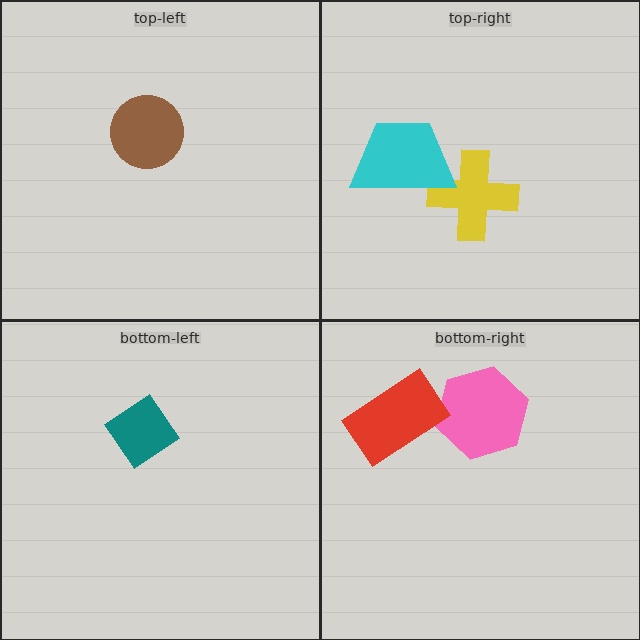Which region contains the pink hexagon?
The bottom-right region.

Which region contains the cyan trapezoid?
The top-right region.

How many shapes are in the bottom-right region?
2.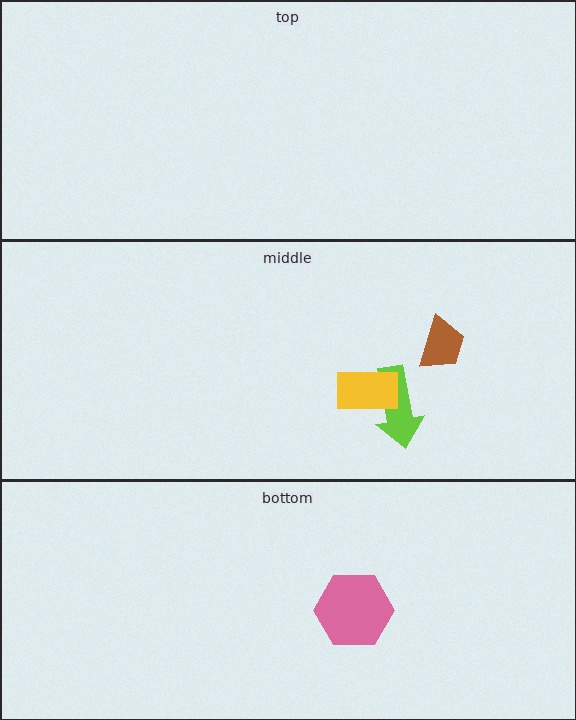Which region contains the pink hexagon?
The bottom region.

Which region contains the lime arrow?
The middle region.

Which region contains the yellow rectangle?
The middle region.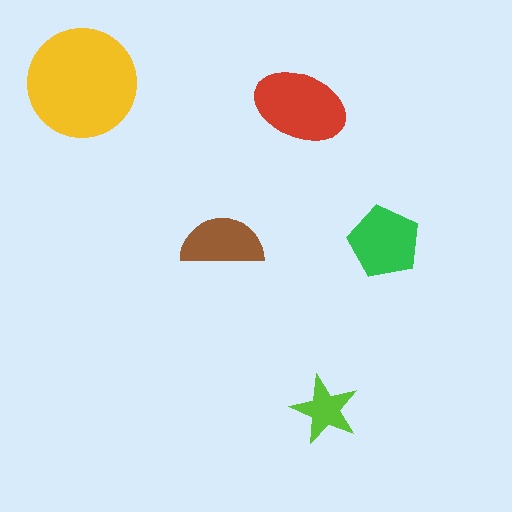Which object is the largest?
The yellow circle.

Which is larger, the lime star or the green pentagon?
The green pentagon.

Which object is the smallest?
The lime star.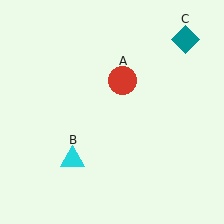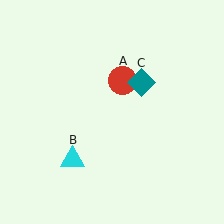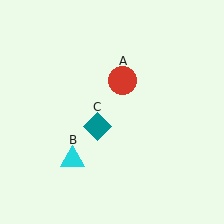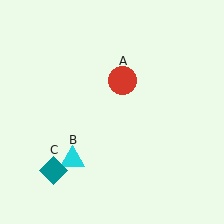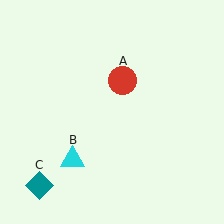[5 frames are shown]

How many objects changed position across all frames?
1 object changed position: teal diamond (object C).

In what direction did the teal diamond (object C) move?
The teal diamond (object C) moved down and to the left.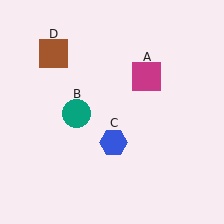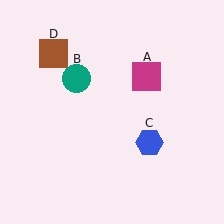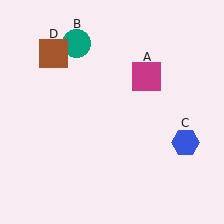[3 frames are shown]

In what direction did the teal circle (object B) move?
The teal circle (object B) moved up.